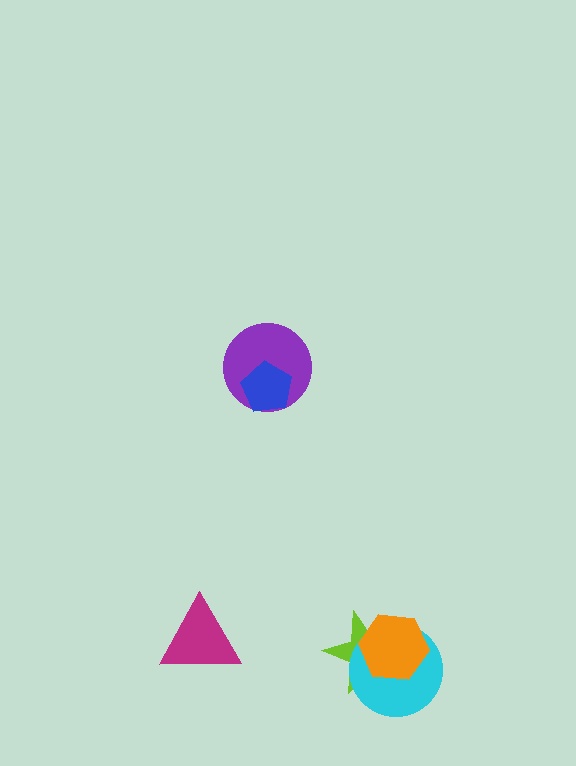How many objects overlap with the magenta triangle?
0 objects overlap with the magenta triangle.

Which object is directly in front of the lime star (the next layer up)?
The cyan circle is directly in front of the lime star.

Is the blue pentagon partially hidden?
No, no other shape covers it.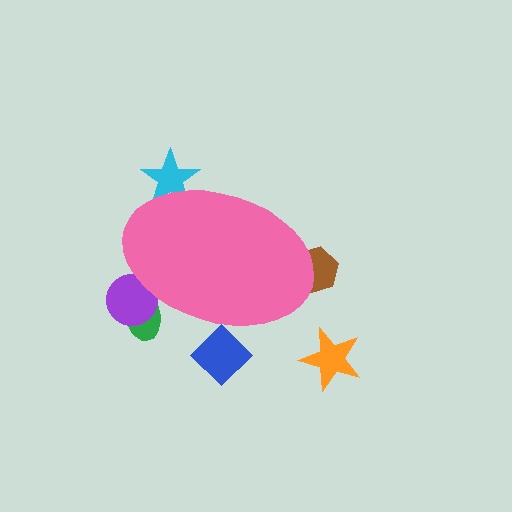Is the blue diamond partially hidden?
Yes, the blue diamond is partially hidden behind the pink ellipse.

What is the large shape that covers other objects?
A pink ellipse.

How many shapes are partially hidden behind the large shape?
5 shapes are partially hidden.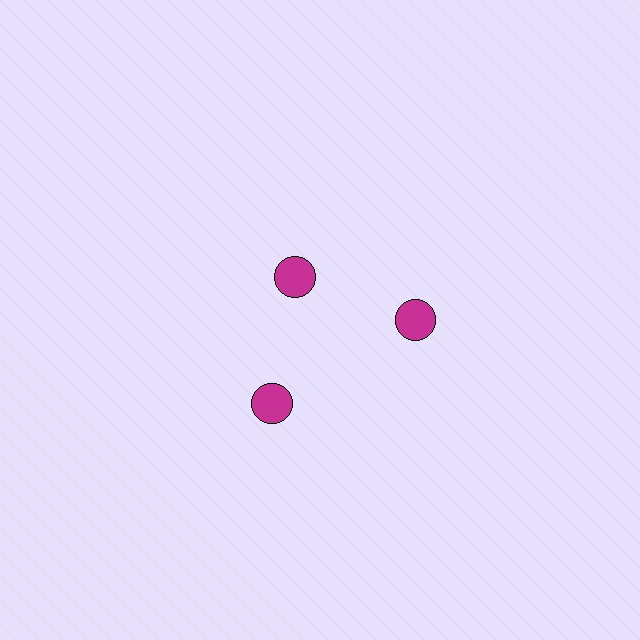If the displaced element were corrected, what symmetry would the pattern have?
It would have 3-fold rotational symmetry — the pattern would map onto itself every 120 degrees.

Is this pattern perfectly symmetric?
No. The 3 magenta circles are arranged in a ring, but one element near the 11 o'clock position is pulled inward toward the center, breaking the 3-fold rotational symmetry.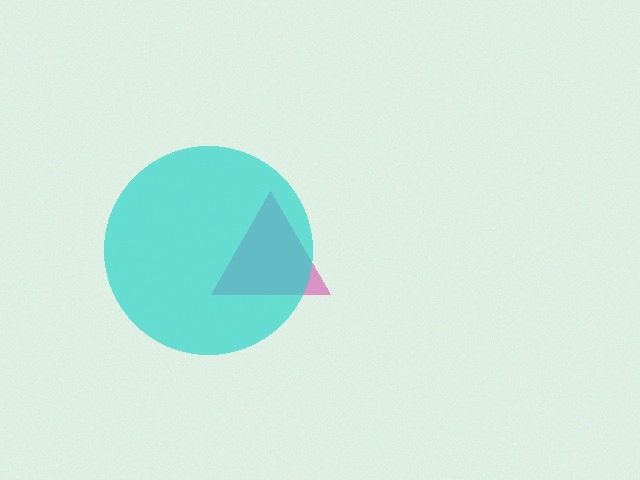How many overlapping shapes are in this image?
There are 2 overlapping shapes in the image.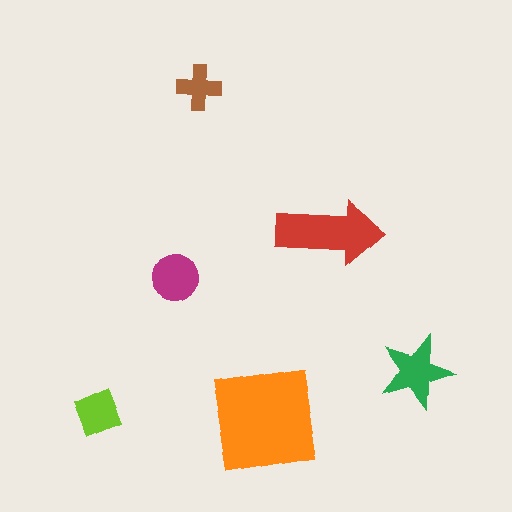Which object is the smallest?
The brown cross.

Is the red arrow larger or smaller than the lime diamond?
Larger.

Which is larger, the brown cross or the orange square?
The orange square.